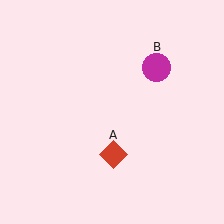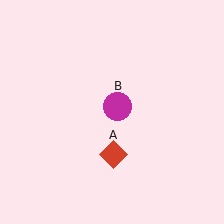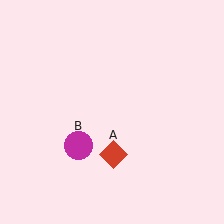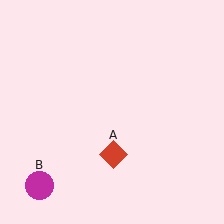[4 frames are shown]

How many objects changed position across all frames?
1 object changed position: magenta circle (object B).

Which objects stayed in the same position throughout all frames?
Red diamond (object A) remained stationary.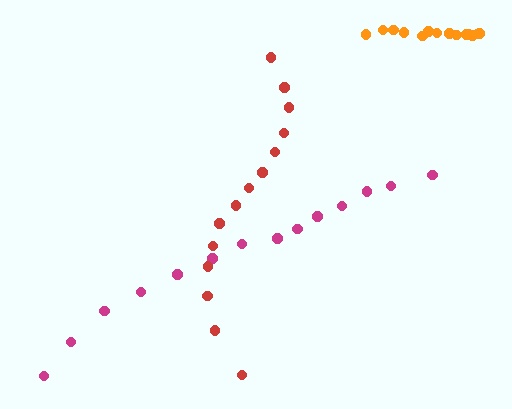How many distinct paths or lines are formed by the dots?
There are 3 distinct paths.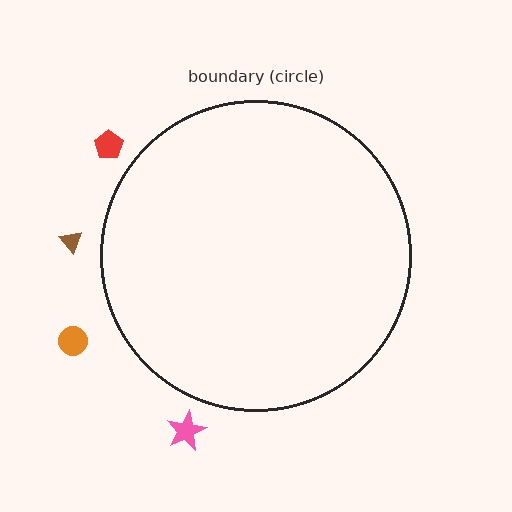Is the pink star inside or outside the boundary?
Outside.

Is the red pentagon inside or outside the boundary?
Outside.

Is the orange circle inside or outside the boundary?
Outside.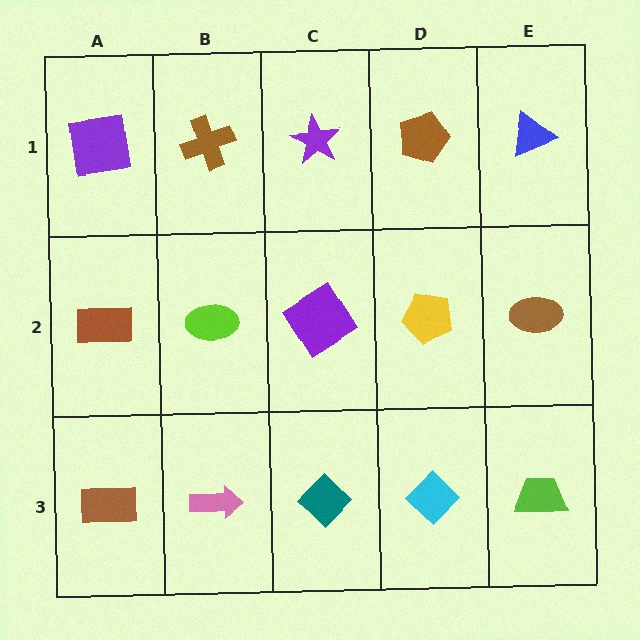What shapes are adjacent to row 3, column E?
A brown ellipse (row 2, column E), a cyan diamond (row 3, column D).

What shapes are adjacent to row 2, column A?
A purple square (row 1, column A), a brown rectangle (row 3, column A), a lime ellipse (row 2, column B).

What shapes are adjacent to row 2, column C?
A purple star (row 1, column C), a teal diamond (row 3, column C), a lime ellipse (row 2, column B), a yellow pentagon (row 2, column D).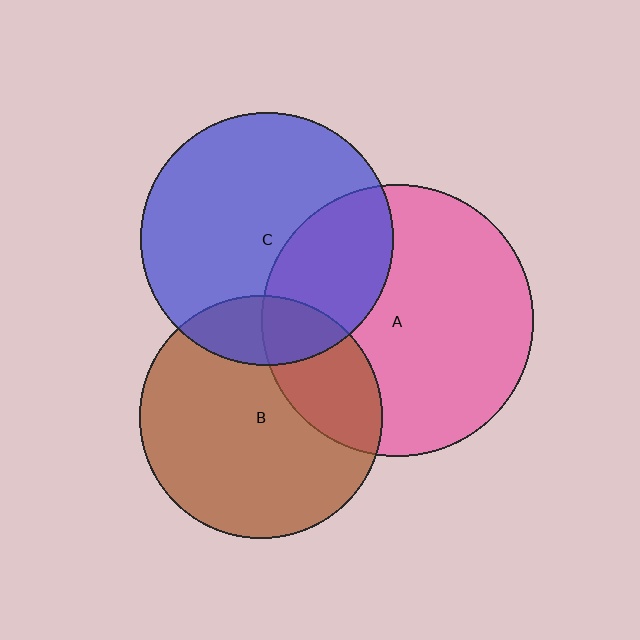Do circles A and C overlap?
Yes.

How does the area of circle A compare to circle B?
Approximately 1.2 times.